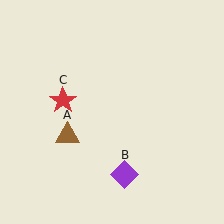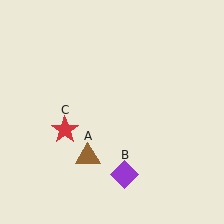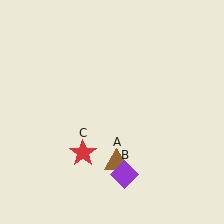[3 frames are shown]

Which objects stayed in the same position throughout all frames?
Purple diamond (object B) remained stationary.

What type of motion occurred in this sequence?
The brown triangle (object A), red star (object C) rotated counterclockwise around the center of the scene.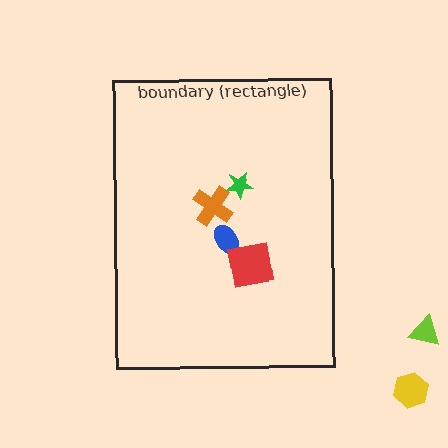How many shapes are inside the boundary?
4 inside, 2 outside.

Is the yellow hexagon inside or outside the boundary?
Outside.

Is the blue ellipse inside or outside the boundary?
Inside.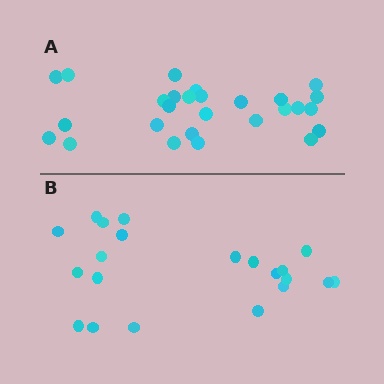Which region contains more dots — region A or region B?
Region A (the top region) has more dots.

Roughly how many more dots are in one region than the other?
Region A has about 6 more dots than region B.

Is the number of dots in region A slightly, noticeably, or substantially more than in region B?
Region A has noticeably more, but not dramatically so. The ratio is roughly 1.3 to 1.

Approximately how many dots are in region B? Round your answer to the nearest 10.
About 20 dots. (The exact count is 21, which rounds to 20.)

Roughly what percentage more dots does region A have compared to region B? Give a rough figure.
About 30% more.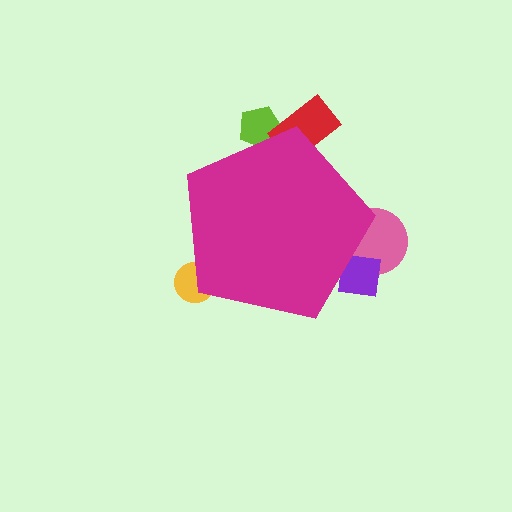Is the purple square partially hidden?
Yes, the purple square is partially hidden behind the magenta pentagon.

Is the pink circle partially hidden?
Yes, the pink circle is partially hidden behind the magenta pentagon.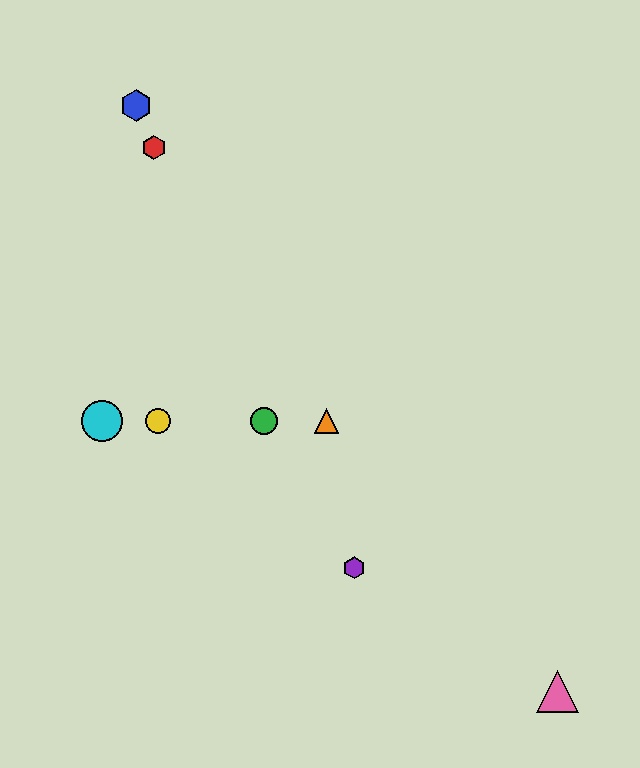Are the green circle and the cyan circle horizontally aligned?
Yes, both are at y≈421.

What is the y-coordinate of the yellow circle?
The yellow circle is at y≈421.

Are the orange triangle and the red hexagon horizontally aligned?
No, the orange triangle is at y≈421 and the red hexagon is at y≈147.